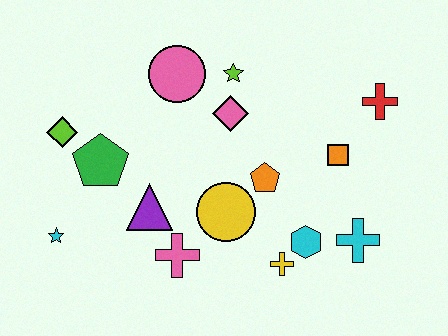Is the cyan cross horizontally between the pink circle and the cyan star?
No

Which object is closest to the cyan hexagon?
The yellow cross is closest to the cyan hexagon.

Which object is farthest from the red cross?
The cyan star is farthest from the red cross.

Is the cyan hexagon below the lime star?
Yes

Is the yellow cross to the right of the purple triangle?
Yes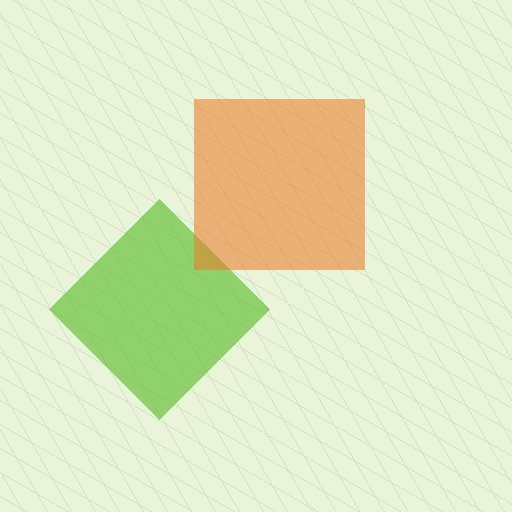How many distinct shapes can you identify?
There are 2 distinct shapes: a lime diamond, an orange square.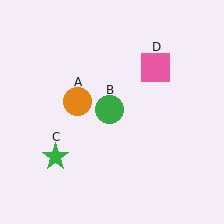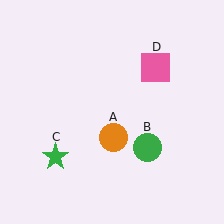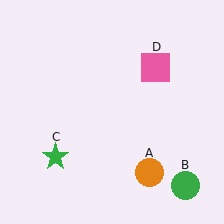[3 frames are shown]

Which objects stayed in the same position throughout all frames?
Green star (object C) and pink square (object D) remained stationary.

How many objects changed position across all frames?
2 objects changed position: orange circle (object A), green circle (object B).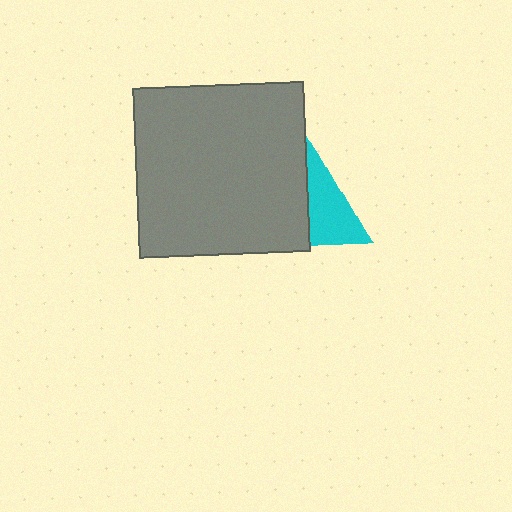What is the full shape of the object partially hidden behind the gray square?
The partially hidden object is a cyan triangle.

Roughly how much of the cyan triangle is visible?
A small part of it is visible (roughly 41%).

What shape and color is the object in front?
The object in front is a gray square.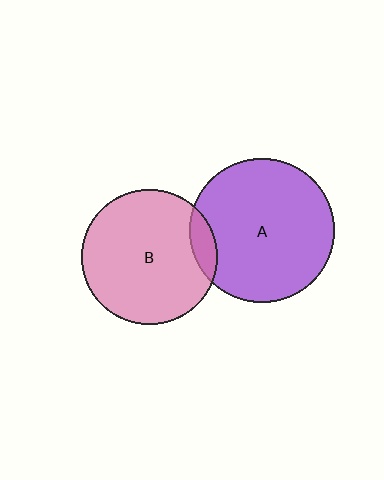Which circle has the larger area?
Circle A (purple).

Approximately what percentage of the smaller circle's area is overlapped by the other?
Approximately 10%.